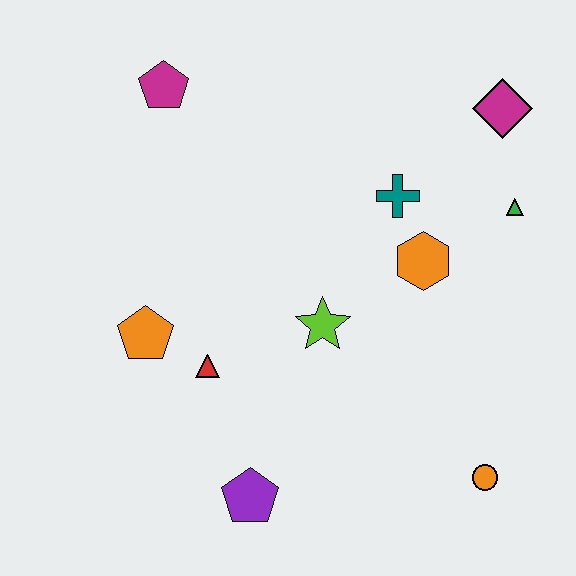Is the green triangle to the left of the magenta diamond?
No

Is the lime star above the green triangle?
No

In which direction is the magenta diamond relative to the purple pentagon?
The magenta diamond is above the purple pentagon.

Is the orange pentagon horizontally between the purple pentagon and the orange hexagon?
No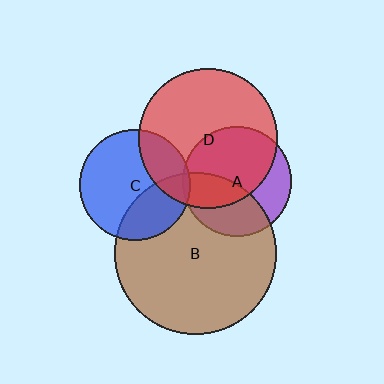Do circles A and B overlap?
Yes.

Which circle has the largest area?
Circle B (brown).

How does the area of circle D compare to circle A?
Approximately 1.6 times.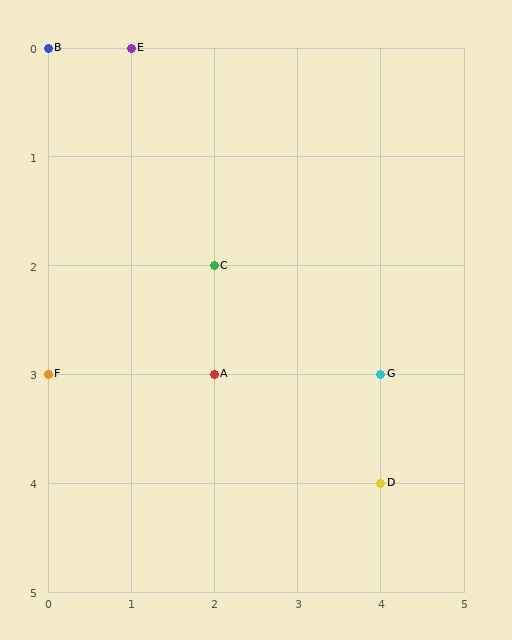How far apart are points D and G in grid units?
Points D and G are 1 row apart.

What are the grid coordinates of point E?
Point E is at grid coordinates (1, 0).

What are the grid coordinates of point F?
Point F is at grid coordinates (0, 3).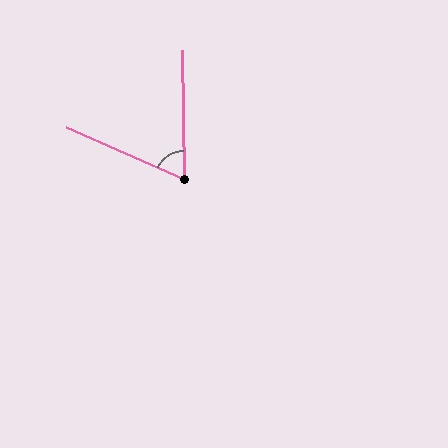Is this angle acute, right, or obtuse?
It is acute.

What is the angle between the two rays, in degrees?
Approximately 65 degrees.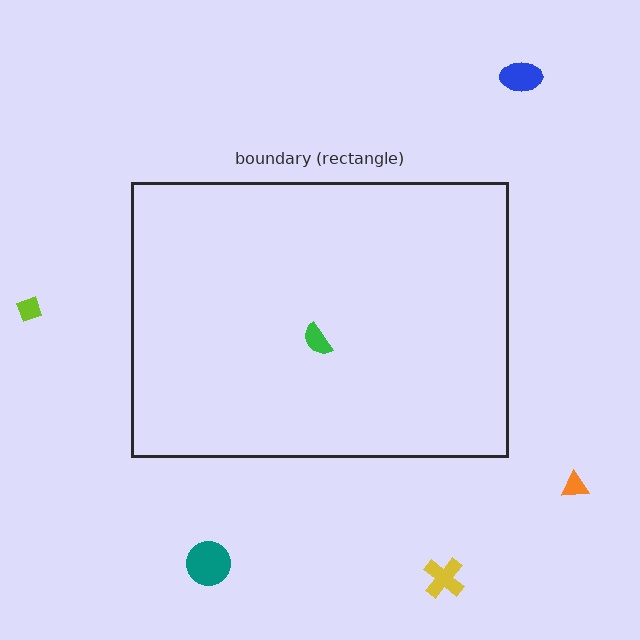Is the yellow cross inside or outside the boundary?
Outside.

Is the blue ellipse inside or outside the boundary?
Outside.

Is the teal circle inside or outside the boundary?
Outside.